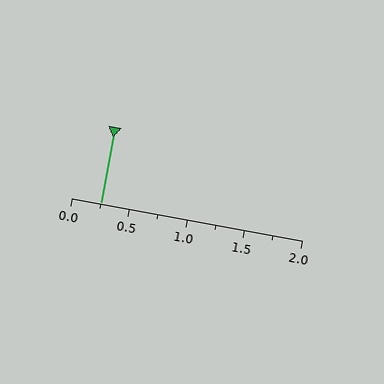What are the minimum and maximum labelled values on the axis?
The axis runs from 0.0 to 2.0.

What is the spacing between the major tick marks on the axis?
The major ticks are spaced 0.5 apart.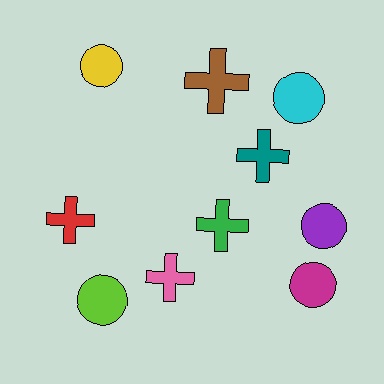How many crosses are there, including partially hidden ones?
There are 5 crosses.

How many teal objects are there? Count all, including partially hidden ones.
There is 1 teal object.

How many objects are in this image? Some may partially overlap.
There are 10 objects.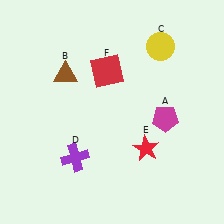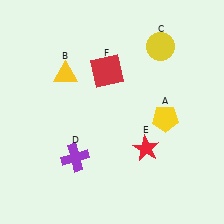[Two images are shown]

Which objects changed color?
A changed from magenta to yellow. B changed from brown to yellow.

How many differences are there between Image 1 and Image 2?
There are 2 differences between the two images.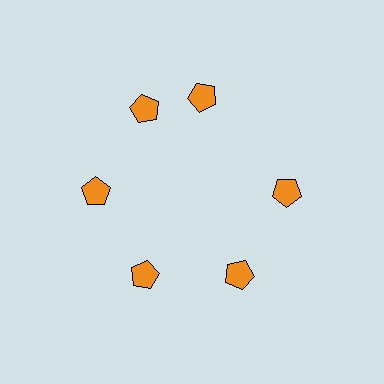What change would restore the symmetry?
The symmetry would be restored by rotating it back into even spacing with its neighbors so that all 6 pentagons sit at equal angles and equal distance from the center.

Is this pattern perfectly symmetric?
No. The 6 orange pentagons are arranged in a ring, but one element near the 1 o'clock position is rotated out of alignment along the ring, breaking the 6-fold rotational symmetry.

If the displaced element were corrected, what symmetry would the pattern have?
It would have 6-fold rotational symmetry — the pattern would map onto itself every 60 degrees.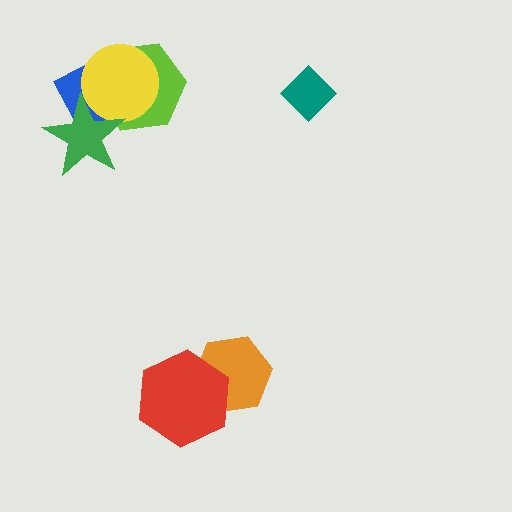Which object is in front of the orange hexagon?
The red hexagon is in front of the orange hexagon.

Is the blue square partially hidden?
Yes, it is partially covered by another shape.